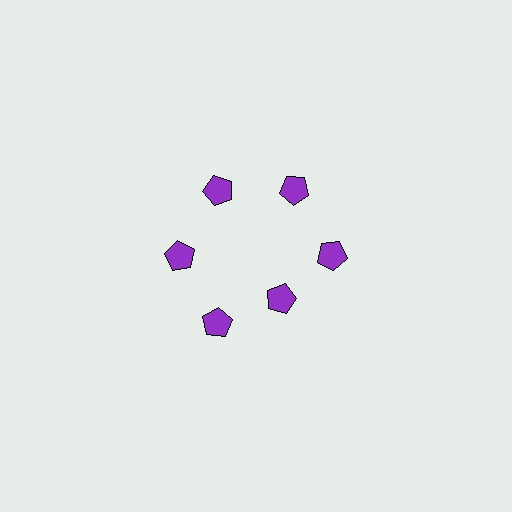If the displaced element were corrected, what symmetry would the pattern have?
It would have 6-fold rotational symmetry — the pattern would map onto itself every 60 degrees.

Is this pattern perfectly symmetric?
No. The 6 purple pentagons are arranged in a ring, but one element near the 5 o'clock position is pulled inward toward the center, breaking the 6-fold rotational symmetry.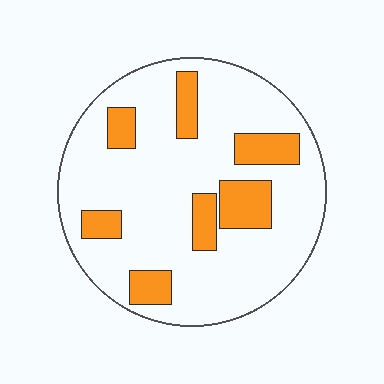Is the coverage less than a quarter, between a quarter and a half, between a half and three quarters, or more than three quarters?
Less than a quarter.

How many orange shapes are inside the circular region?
7.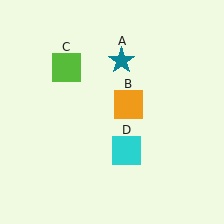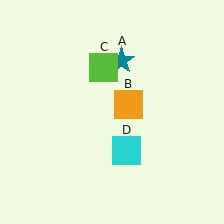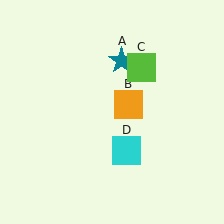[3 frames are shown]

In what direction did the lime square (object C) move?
The lime square (object C) moved right.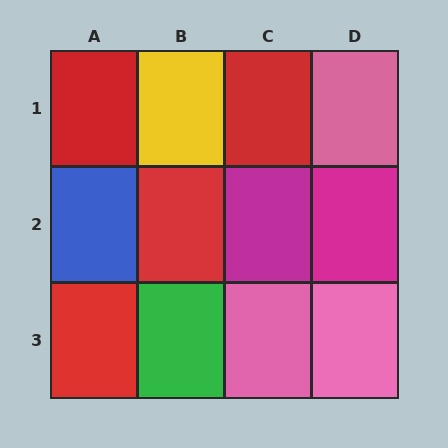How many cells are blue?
1 cell is blue.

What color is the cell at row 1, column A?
Red.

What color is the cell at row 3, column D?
Pink.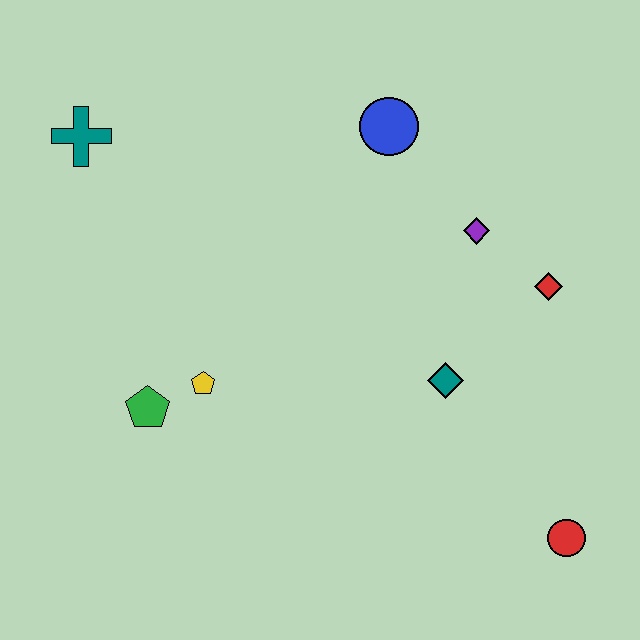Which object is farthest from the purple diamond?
The teal cross is farthest from the purple diamond.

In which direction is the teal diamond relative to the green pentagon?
The teal diamond is to the right of the green pentagon.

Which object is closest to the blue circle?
The purple diamond is closest to the blue circle.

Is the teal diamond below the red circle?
No